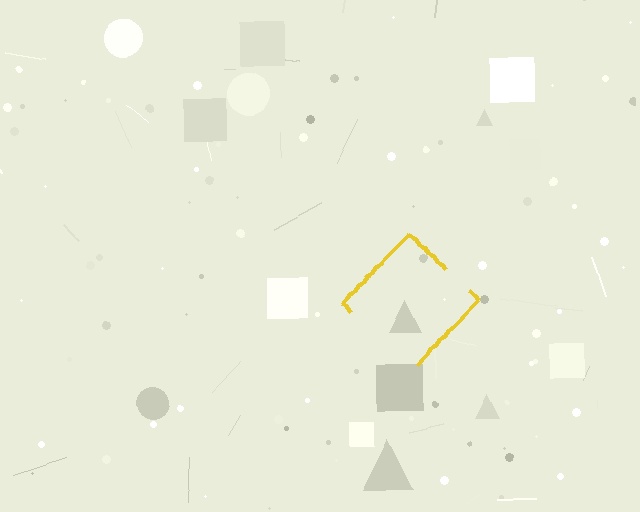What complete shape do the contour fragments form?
The contour fragments form a diamond.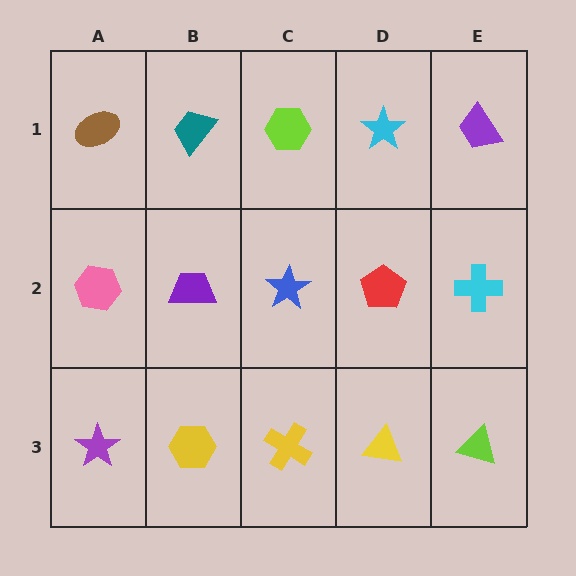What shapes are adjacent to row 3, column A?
A pink hexagon (row 2, column A), a yellow hexagon (row 3, column B).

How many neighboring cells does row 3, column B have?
3.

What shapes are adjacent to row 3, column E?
A cyan cross (row 2, column E), a yellow triangle (row 3, column D).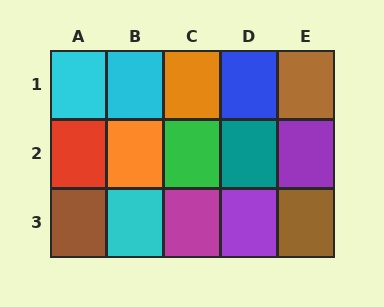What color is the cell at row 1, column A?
Cyan.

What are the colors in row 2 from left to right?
Red, orange, green, teal, purple.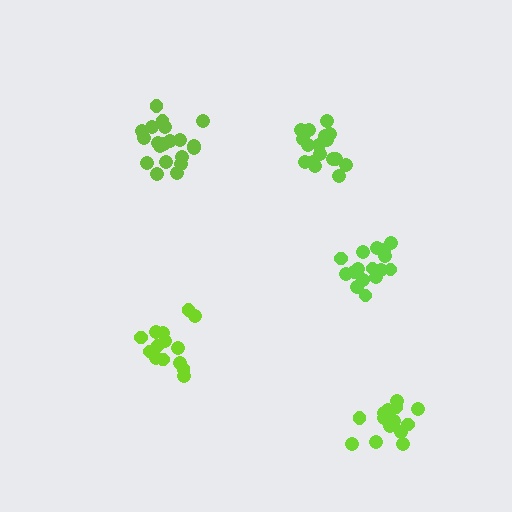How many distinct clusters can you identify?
There are 5 distinct clusters.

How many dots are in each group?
Group 1: 14 dots, Group 2: 14 dots, Group 3: 16 dots, Group 4: 20 dots, Group 5: 17 dots (81 total).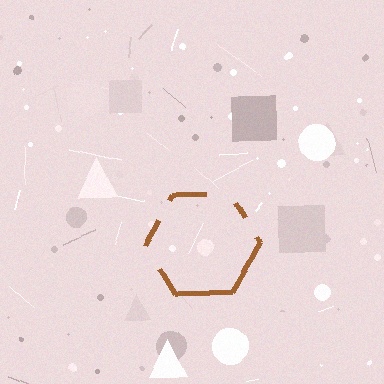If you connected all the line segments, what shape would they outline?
They would outline a hexagon.